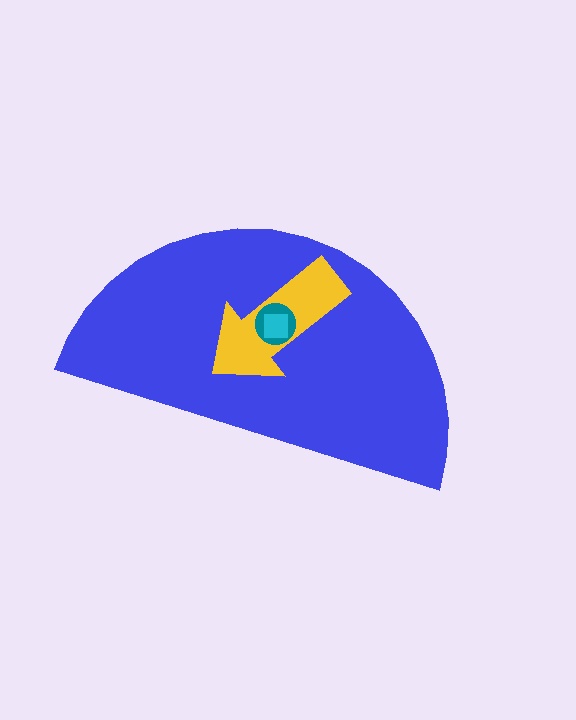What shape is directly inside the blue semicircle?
The yellow arrow.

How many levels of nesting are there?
4.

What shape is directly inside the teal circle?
The cyan square.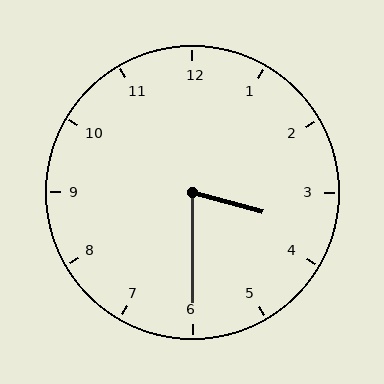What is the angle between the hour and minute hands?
Approximately 75 degrees.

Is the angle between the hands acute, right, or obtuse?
It is acute.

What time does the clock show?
3:30.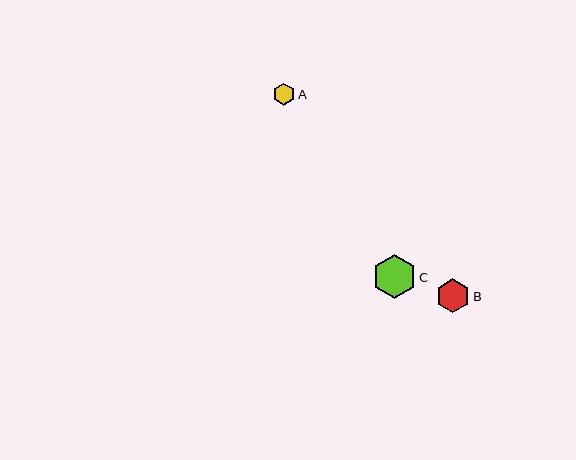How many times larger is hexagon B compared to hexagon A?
Hexagon B is approximately 1.5 times the size of hexagon A.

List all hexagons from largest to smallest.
From largest to smallest: C, B, A.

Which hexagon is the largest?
Hexagon C is the largest with a size of approximately 44 pixels.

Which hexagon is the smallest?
Hexagon A is the smallest with a size of approximately 22 pixels.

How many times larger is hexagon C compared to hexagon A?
Hexagon C is approximately 2.0 times the size of hexagon A.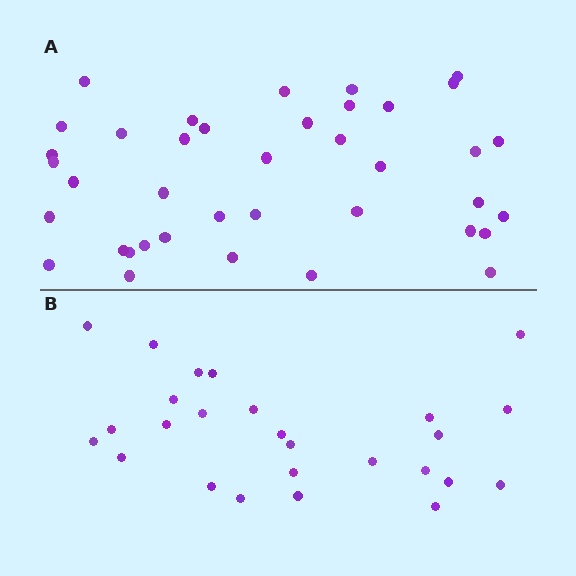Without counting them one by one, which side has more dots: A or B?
Region A (the top region) has more dots.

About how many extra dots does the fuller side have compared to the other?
Region A has approximately 15 more dots than region B.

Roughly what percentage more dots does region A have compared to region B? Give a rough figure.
About 50% more.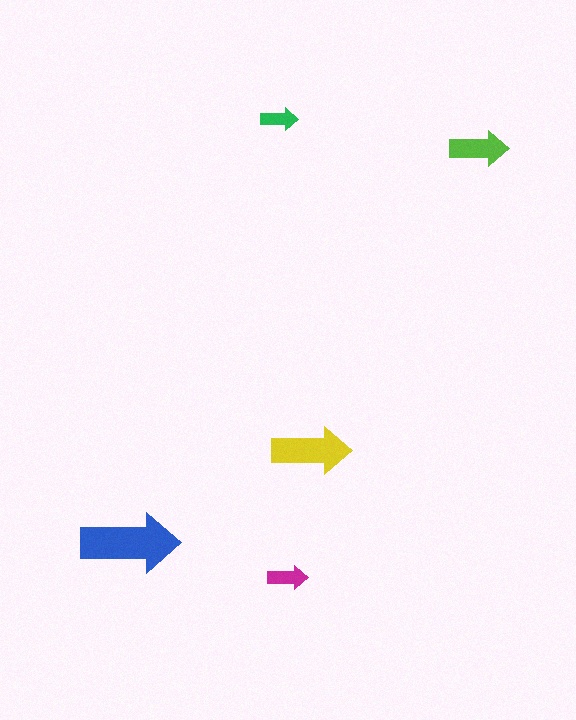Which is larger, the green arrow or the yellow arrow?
The yellow one.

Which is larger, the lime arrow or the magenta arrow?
The lime one.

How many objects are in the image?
There are 5 objects in the image.